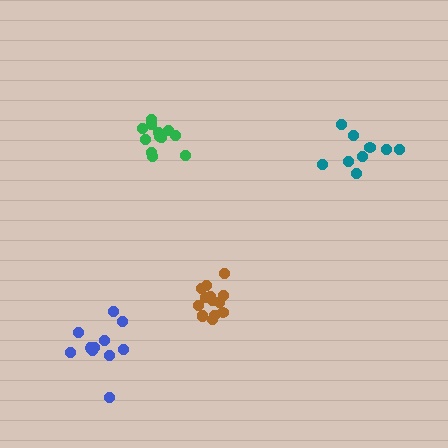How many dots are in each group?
Group 1: 9 dots, Group 2: 14 dots, Group 3: 12 dots, Group 4: 11 dots (46 total).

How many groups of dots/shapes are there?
There are 4 groups.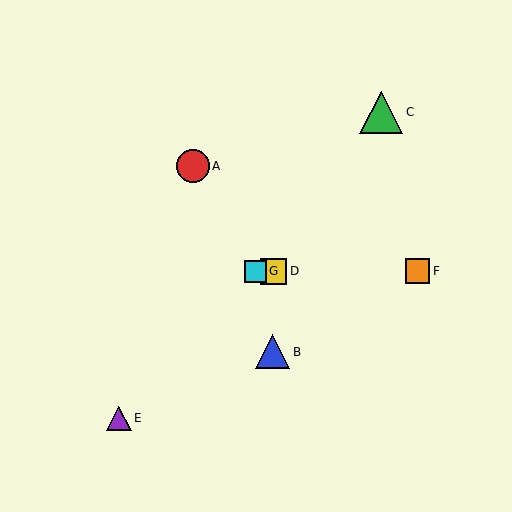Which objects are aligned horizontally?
Objects D, F, G are aligned horizontally.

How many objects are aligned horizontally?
3 objects (D, F, G) are aligned horizontally.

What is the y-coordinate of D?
Object D is at y≈271.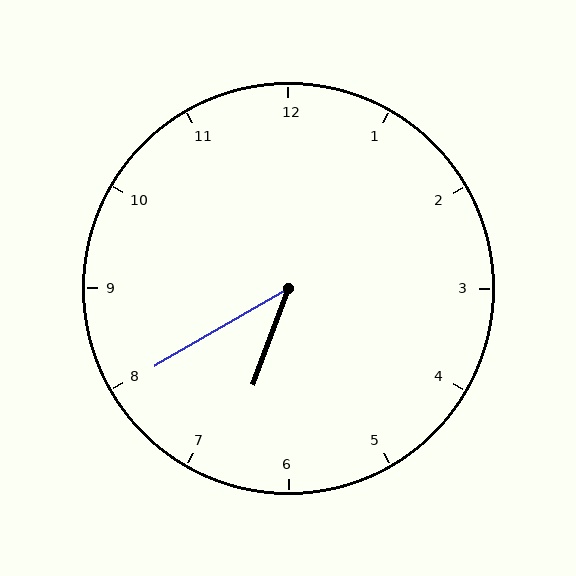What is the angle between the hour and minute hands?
Approximately 40 degrees.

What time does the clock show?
6:40.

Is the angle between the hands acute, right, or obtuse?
It is acute.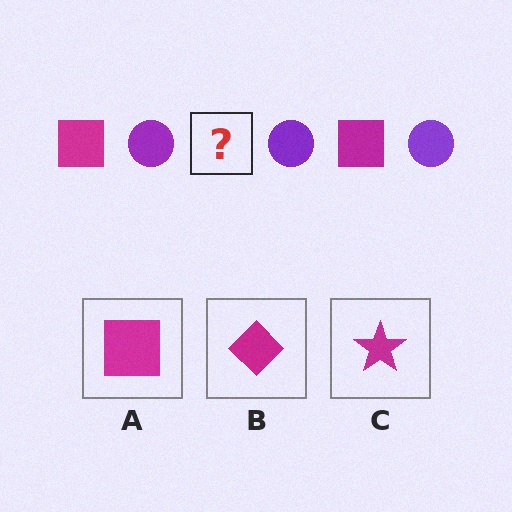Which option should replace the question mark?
Option A.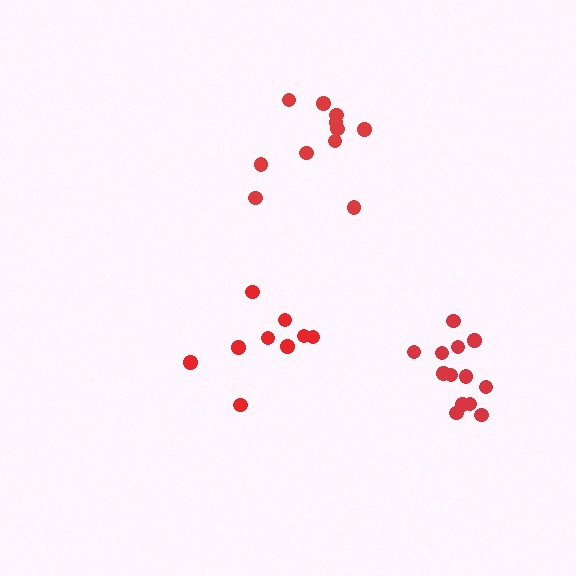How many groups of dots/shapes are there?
There are 3 groups.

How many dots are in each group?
Group 1: 9 dots, Group 2: 11 dots, Group 3: 13 dots (33 total).